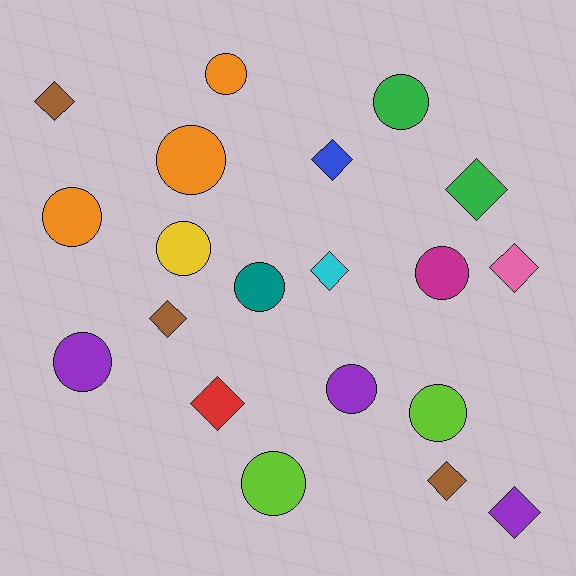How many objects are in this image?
There are 20 objects.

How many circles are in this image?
There are 11 circles.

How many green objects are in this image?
There are 2 green objects.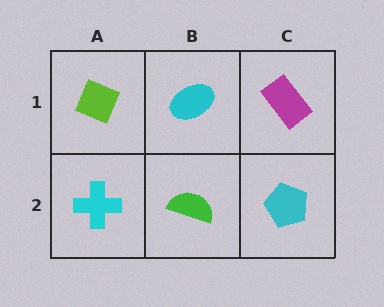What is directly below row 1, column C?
A cyan pentagon.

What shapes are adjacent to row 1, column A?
A cyan cross (row 2, column A), a cyan ellipse (row 1, column B).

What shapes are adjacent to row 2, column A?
A lime diamond (row 1, column A), a green semicircle (row 2, column B).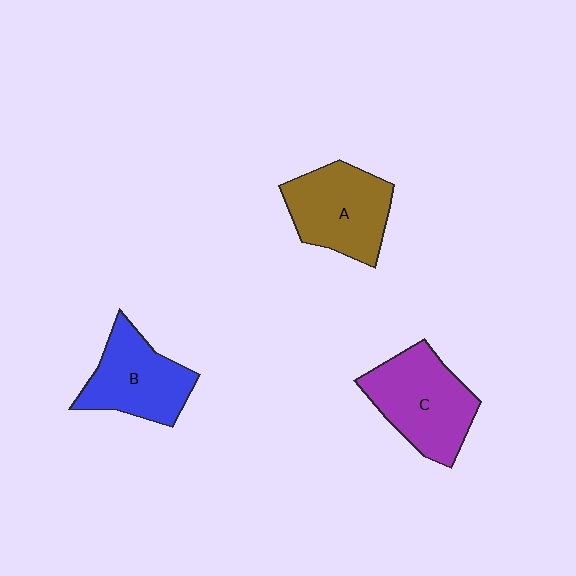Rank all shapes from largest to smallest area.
From largest to smallest: C (purple), A (brown), B (blue).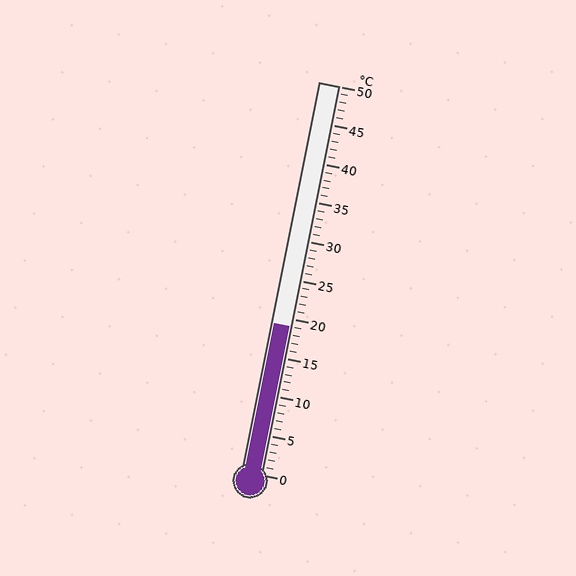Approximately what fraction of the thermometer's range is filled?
The thermometer is filled to approximately 40% of its range.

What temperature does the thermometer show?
The thermometer shows approximately 19°C.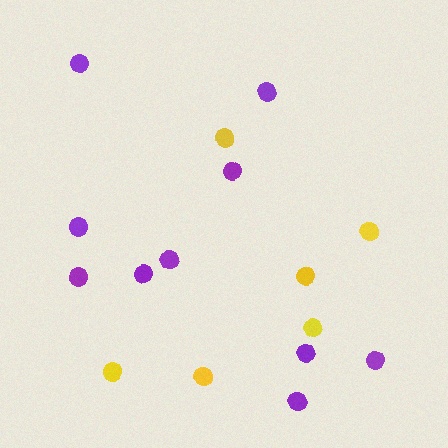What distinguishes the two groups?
There are 2 groups: one group of purple circles (10) and one group of yellow circles (6).